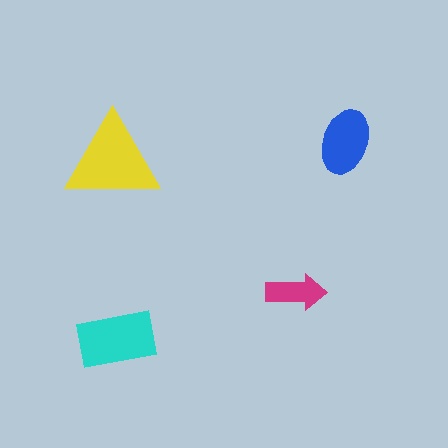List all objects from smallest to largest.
The magenta arrow, the blue ellipse, the cyan rectangle, the yellow triangle.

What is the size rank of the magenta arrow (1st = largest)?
4th.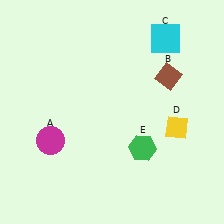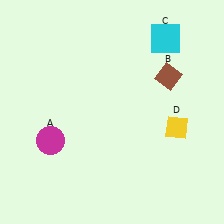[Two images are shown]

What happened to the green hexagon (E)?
The green hexagon (E) was removed in Image 2. It was in the bottom-right area of Image 1.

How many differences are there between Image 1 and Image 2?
There is 1 difference between the two images.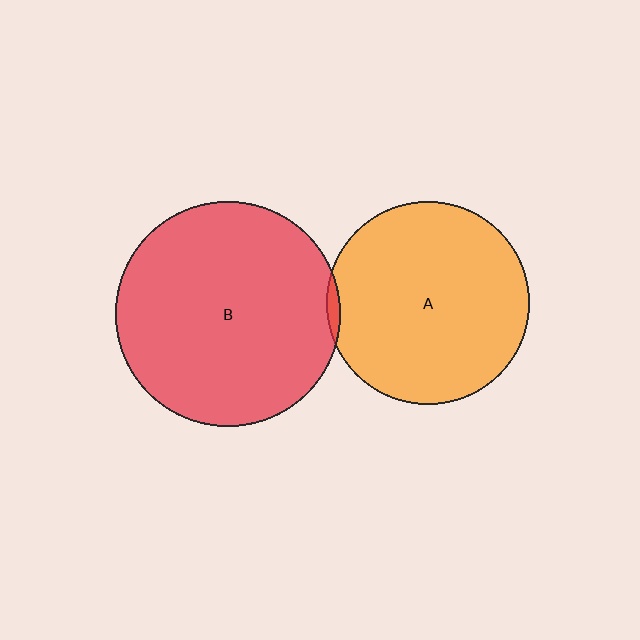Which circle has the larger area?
Circle B (red).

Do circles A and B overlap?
Yes.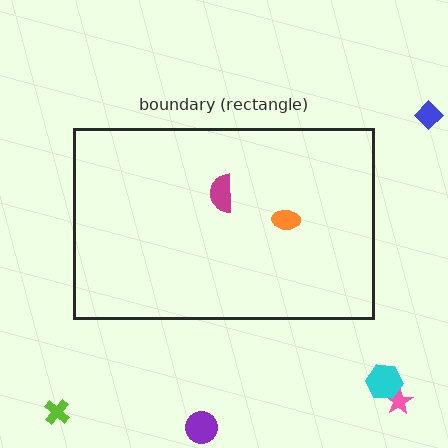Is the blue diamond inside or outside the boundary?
Outside.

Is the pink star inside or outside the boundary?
Outside.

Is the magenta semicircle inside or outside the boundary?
Inside.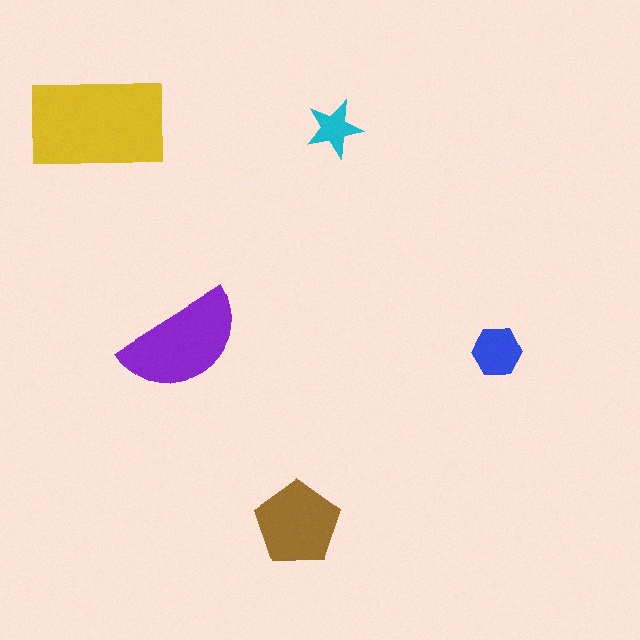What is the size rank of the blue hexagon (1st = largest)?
4th.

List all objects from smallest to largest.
The cyan star, the blue hexagon, the brown pentagon, the purple semicircle, the yellow rectangle.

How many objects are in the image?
There are 5 objects in the image.